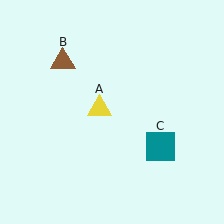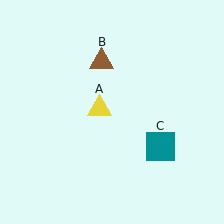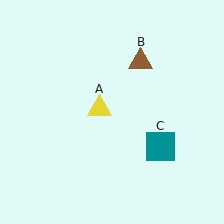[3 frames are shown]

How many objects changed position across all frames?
1 object changed position: brown triangle (object B).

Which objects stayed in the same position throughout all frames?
Yellow triangle (object A) and teal square (object C) remained stationary.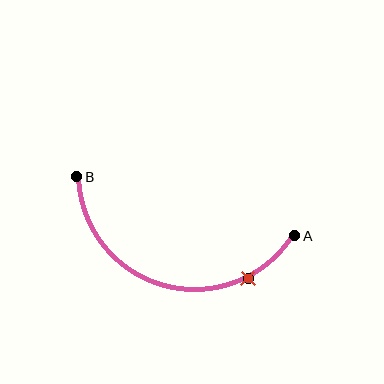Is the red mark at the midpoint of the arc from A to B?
No. The red mark lies on the arc but is closer to endpoint A. The arc midpoint would be at the point on the curve equidistant along the arc from both A and B.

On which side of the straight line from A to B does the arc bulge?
The arc bulges below the straight line connecting A and B.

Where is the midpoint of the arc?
The arc midpoint is the point on the curve farthest from the straight line joining A and B. It sits below that line.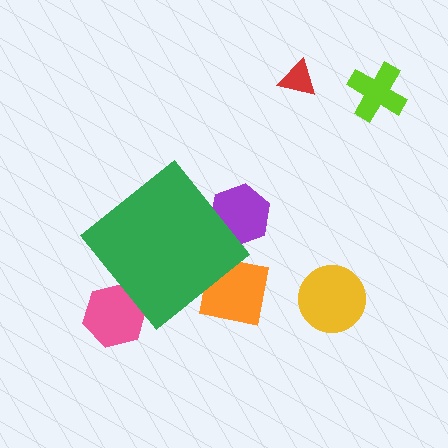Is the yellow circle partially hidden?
No, the yellow circle is fully visible.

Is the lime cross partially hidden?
No, the lime cross is fully visible.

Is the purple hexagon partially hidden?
Yes, the purple hexagon is partially hidden behind the green diamond.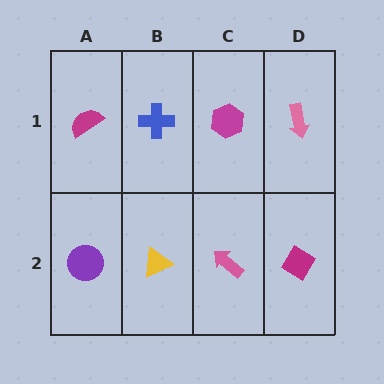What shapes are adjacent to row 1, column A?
A purple circle (row 2, column A), a blue cross (row 1, column B).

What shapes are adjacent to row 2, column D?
A pink arrow (row 1, column D), a pink arrow (row 2, column C).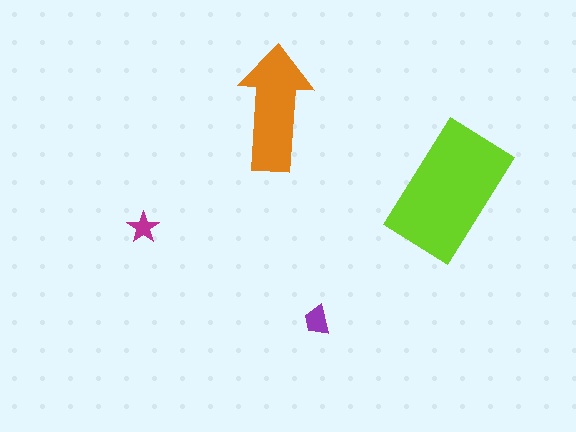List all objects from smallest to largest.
The magenta star, the purple trapezoid, the orange arrow, the lime rectangle.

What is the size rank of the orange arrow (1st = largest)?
2nd.